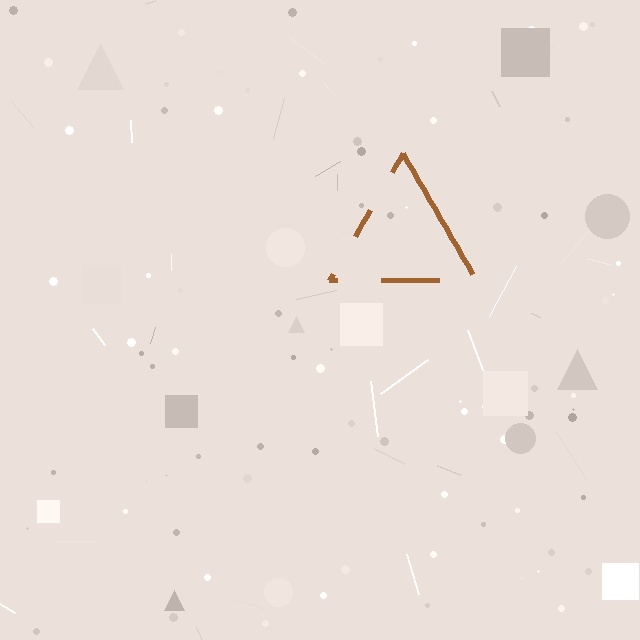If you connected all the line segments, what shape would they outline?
They would outline a triangle.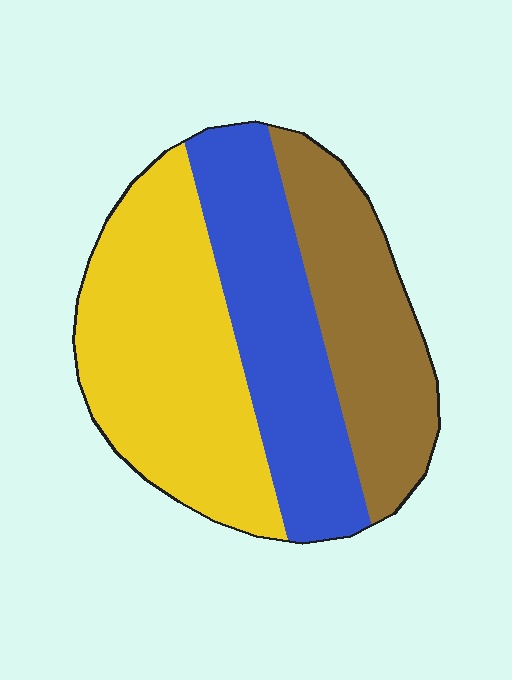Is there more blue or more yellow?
Yellow.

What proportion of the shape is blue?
Blue covers 31% of the shape.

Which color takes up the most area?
Yellow, at roughly 40%.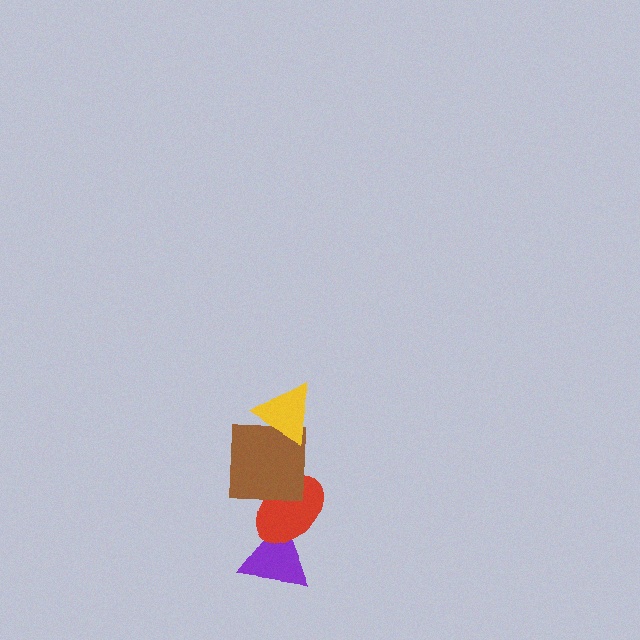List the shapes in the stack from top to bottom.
From top to bottom: the yellow triangle, the brown square, the red ellipse, the purple triangle.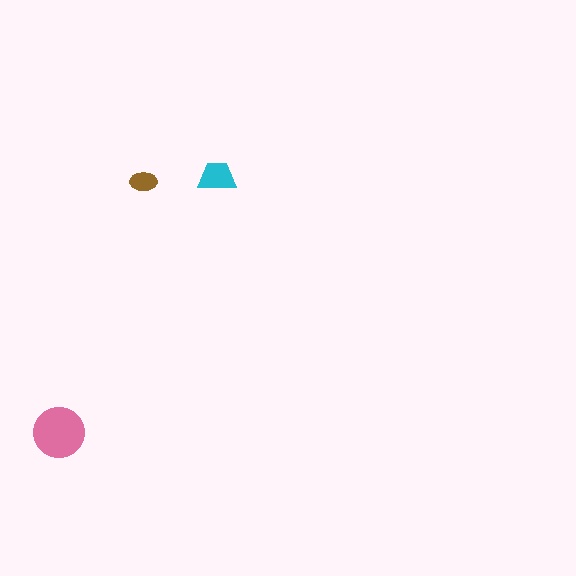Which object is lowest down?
The pink circle is bottommost.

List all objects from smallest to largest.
The brown ellipse, the cyan trapezoid, the pink circle.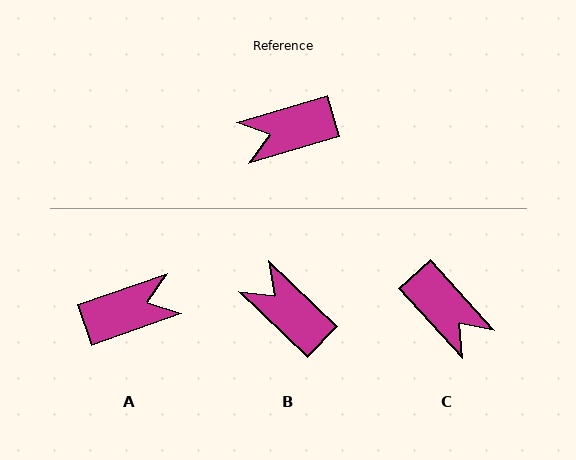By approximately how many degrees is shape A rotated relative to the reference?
Approximately 177 degrees clockwise.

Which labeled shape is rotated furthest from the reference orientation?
A, about 177 degrees away.